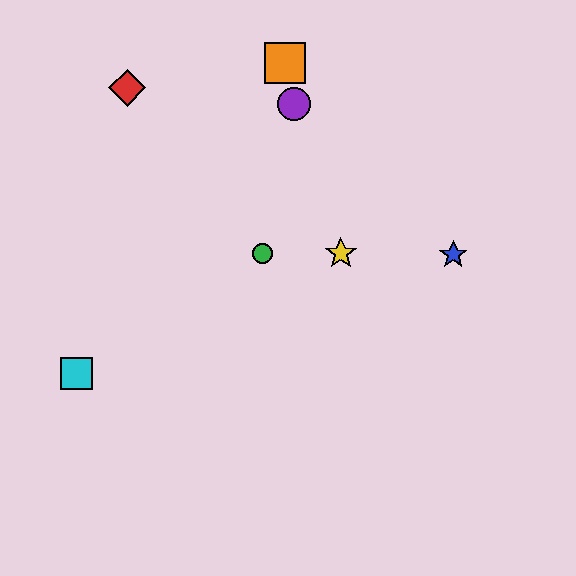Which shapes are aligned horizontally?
The blue star, the green circle, the yellow star are aligned horizontally.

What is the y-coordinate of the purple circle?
The purple circle is at y≈104.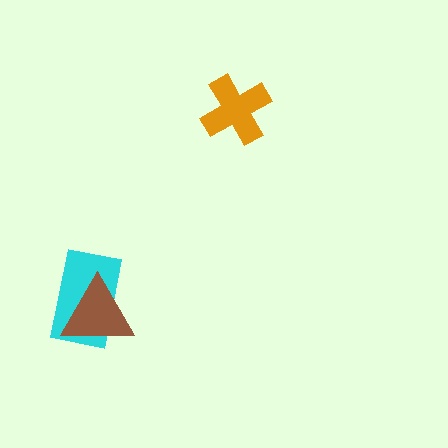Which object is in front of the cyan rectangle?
The brown triangle is in front of the cyan rectangle.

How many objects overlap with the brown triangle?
1 object overlaps with the brown triangle.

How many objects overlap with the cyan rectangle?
1 object overlaps with the cyan rectangle.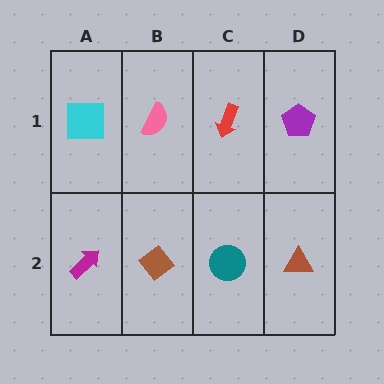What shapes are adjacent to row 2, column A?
A cyan square (row 1, column A), a brown diamond (row 2, column B).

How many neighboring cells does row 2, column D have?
2.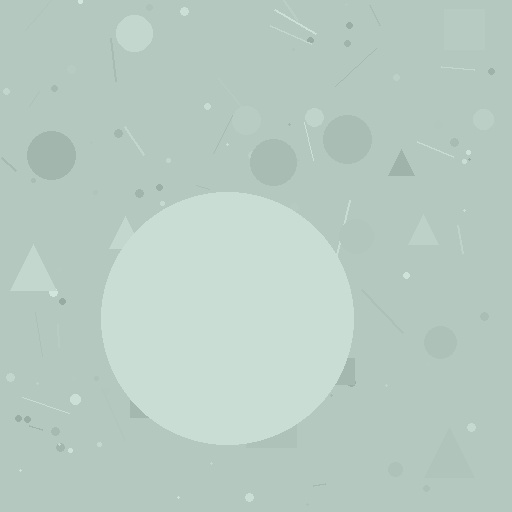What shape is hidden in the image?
A circle is hidden in the image.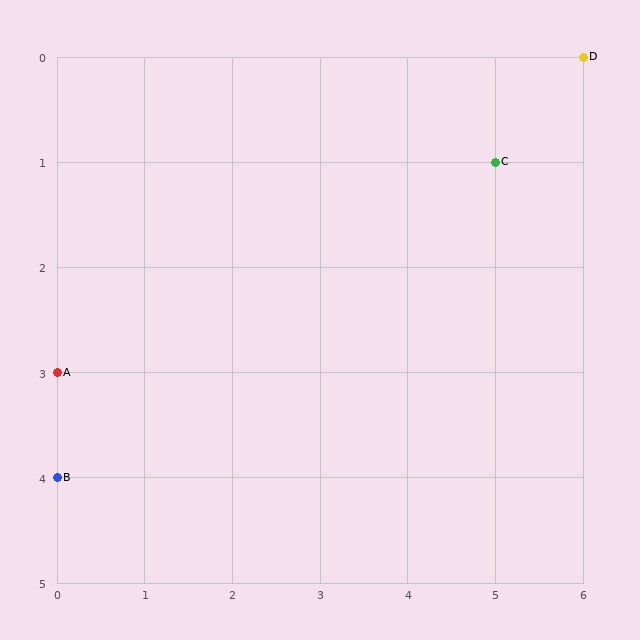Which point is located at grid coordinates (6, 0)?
Point D is at (6, 0).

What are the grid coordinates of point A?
Point A is at grid coordinates (0, 3).